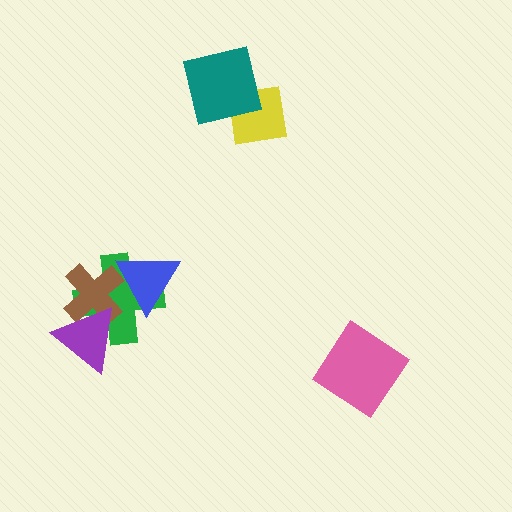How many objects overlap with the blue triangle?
2 objects overlap with the blue triangle.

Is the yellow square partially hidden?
Yes, it is partially covered by another shape.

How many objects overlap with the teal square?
1 object overlaps with the teal square.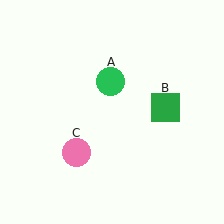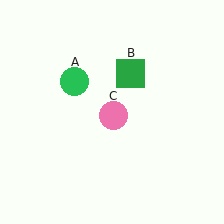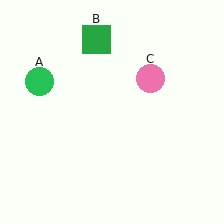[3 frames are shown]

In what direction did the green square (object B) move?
The green square (object B) moved up and to the left.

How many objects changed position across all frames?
3 objects changed position: green circle (object A), green square (object B), pink circle (object C).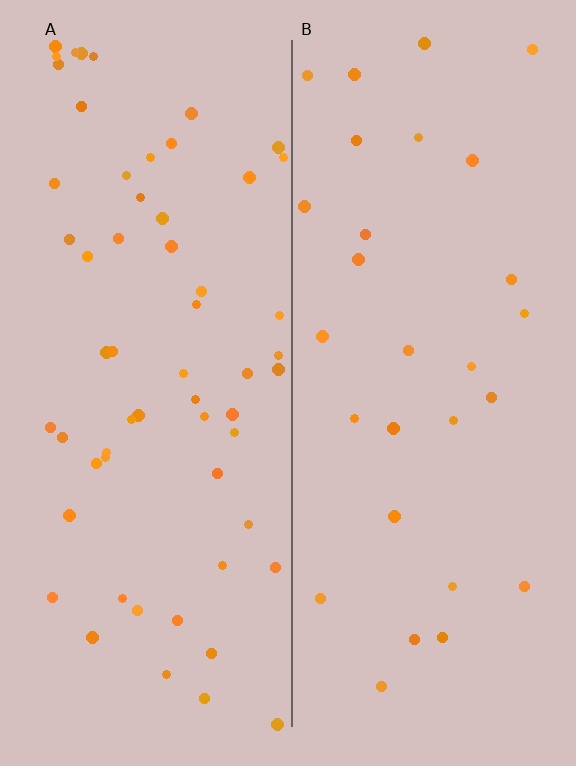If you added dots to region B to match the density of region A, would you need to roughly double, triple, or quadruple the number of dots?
Approximately double.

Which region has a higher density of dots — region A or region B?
A (the left).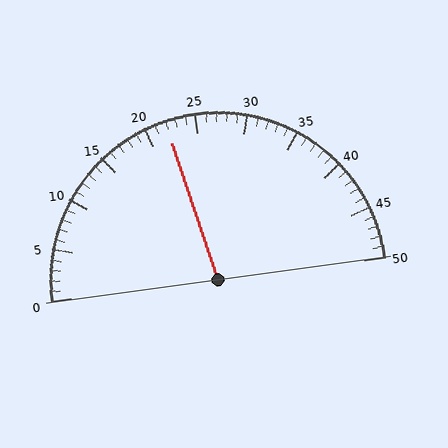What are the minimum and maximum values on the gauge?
The gauge ranges from 0 to 50.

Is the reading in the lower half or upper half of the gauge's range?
The reading is in the lower half of the range (0 to 50).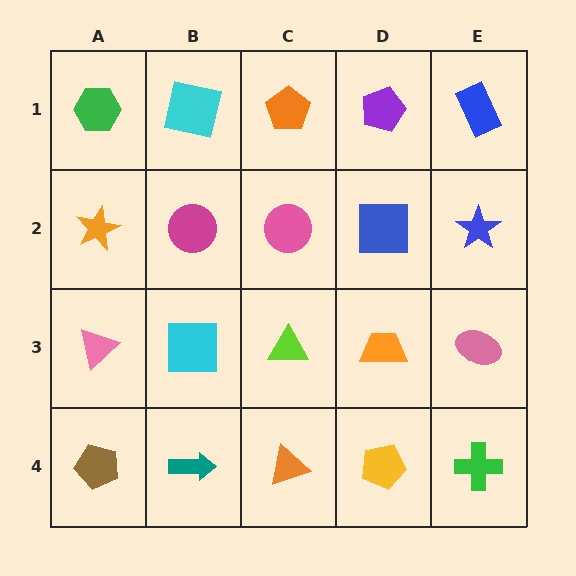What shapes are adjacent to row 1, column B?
A magenta circle (row 2, column B), a green hexagon (row 1, column A), an orange pentagon (row 1, column C).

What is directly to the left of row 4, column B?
A brown pentagon.